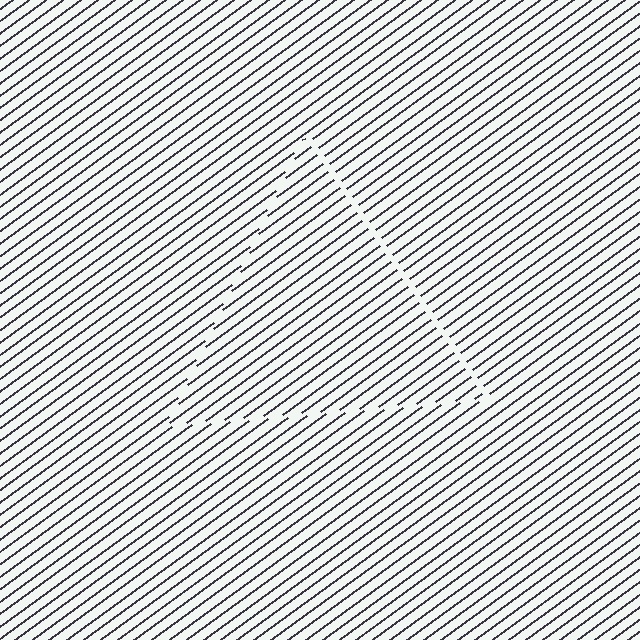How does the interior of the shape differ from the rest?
The interior of the shape contains the same grating, shifted by half a period — the contour is defined by the phase discontinuity where line-ends from the inner and outer gratings abut.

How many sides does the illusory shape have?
3 sides — the line-ends trace a triangle.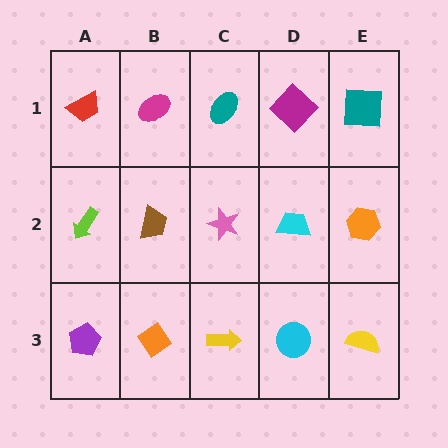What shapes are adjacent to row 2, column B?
A magenta ellipse (row 1, column B), an orange diamond (row 3, column B), a lime arrow (row 2, column A), a pink star (row 2, column C).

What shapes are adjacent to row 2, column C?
A teal ellipse (row 1, column C), a yellow arrow (row 3, column C), a brown trapezoid (row 2, column B), a cyan trapezoid (row 2, column D).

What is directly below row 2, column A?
A purple pentagon.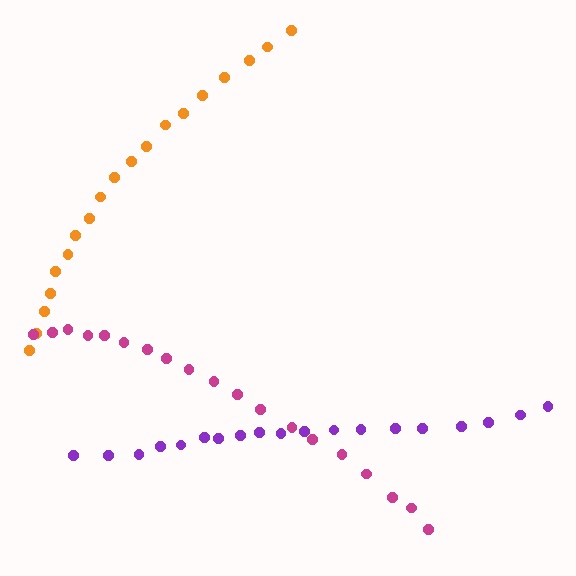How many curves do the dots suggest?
There are 3 distinct paths.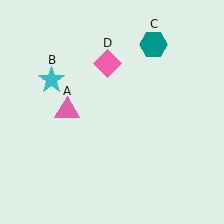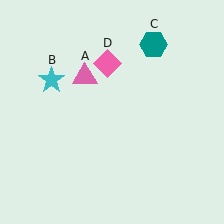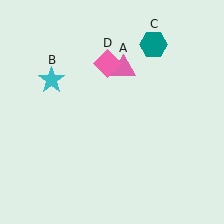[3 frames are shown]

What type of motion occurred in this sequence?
The pink triangle (object A) rotated clockwise around the center of the scene.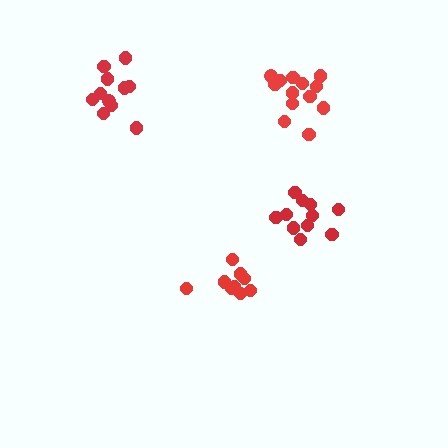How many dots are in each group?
Group 1: 13 dots, Group 2: 11 dots, Group 3: 9 dots, Group 4: 11 dots (44 total).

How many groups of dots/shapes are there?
There are 4 groups.